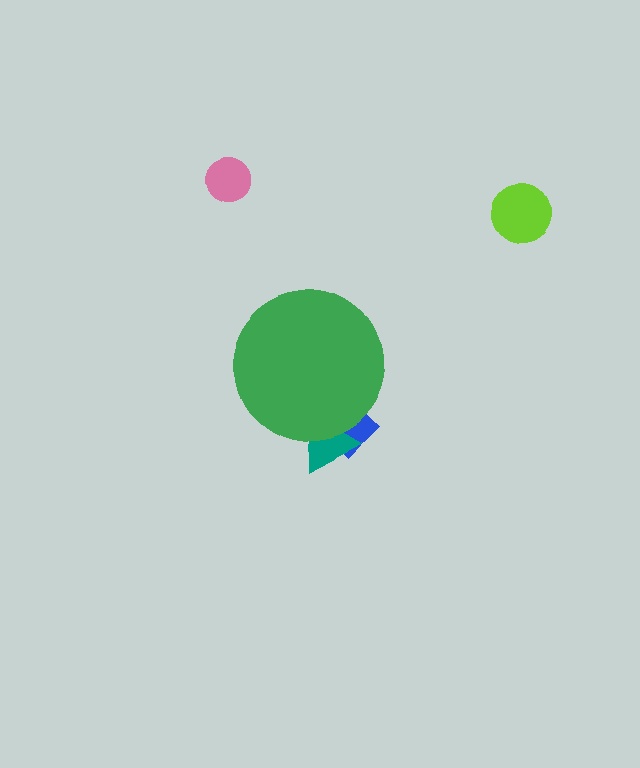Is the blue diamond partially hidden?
Yes, the blue diamond is partially hidden behind the green circle.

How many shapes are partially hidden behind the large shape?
2 shapes are partially hidden.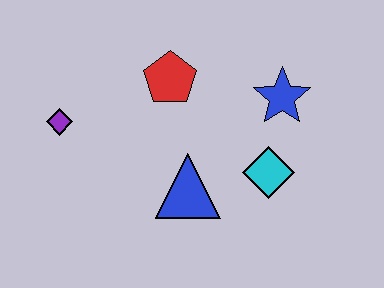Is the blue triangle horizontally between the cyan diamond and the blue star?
No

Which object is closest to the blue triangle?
The cyan diamond is closest to the blue triangle.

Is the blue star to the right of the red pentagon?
Yes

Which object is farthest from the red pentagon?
The cyan diamond is farthest from the red pentagon.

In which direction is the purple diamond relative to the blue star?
The purple diamond is to the left of the blue star.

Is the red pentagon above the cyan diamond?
Yes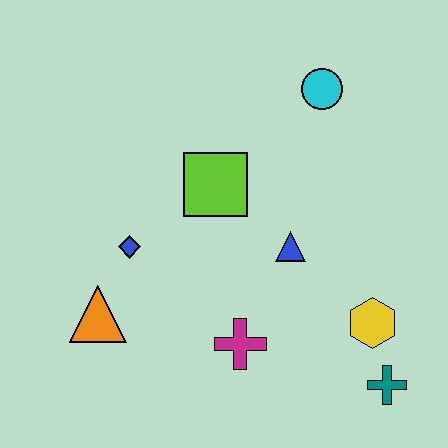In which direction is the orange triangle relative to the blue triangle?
The orange triangle is to the left of the blue triangle.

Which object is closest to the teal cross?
The yellow hexagon is closest to the teal cross.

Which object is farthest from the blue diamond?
The teal cross is farthest from the blue diamond.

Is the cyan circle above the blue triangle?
Yes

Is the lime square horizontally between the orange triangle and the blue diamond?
No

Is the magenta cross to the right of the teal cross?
No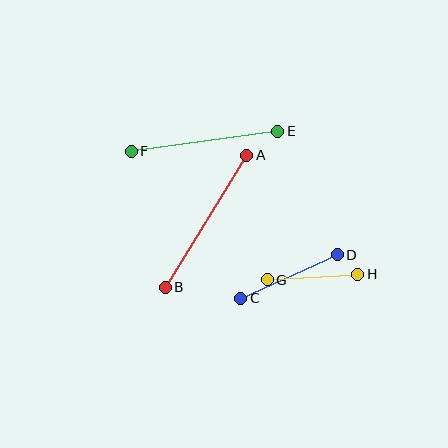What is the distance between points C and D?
The distance is approximately 106 pixels.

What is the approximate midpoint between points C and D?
The midpoint is at approximately (289, 276) pixels.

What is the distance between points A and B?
The distance is approximately 155 pixels.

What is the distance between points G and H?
The distance is approximately 91 pixels.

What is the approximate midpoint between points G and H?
The midpoint is at approximately (312, 277) pixels.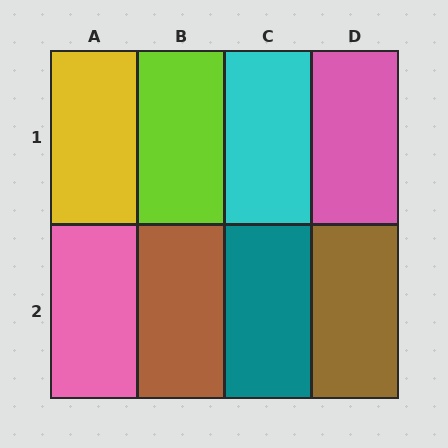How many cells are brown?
2 cells are brown.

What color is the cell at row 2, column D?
Brown.